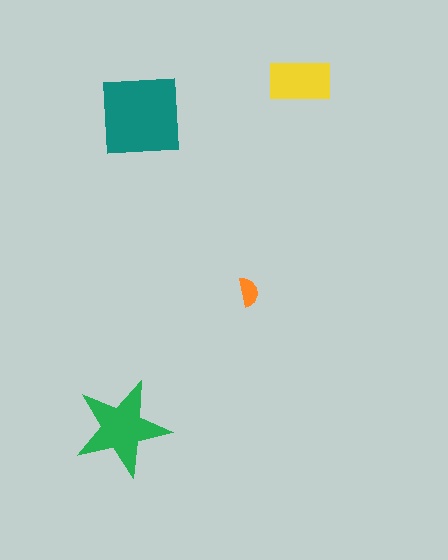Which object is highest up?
The yellow rectangle is topmost.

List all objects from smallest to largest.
The orange semicircle, the yellow rectangle, the green star, the teal square.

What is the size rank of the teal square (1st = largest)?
1st.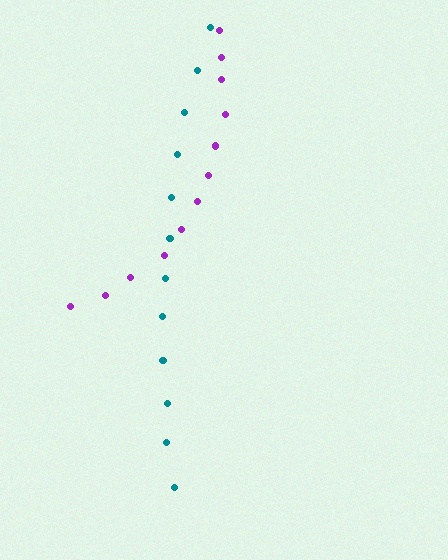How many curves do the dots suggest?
There are 2 distinct paths.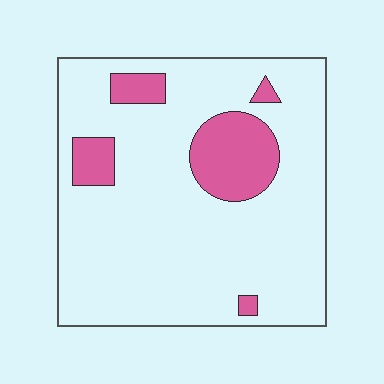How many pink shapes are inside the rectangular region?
5.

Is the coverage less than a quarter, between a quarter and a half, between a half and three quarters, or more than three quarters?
Less than a quarter.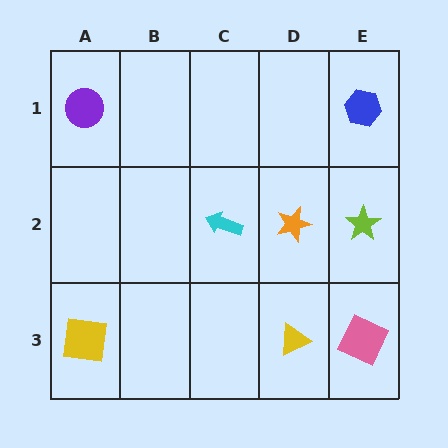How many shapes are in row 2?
3 shapes.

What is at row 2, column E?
A lime star.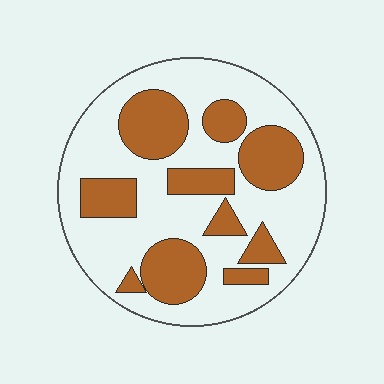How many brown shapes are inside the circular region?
10.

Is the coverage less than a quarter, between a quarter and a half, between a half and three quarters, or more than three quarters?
Between a quarter and a half.